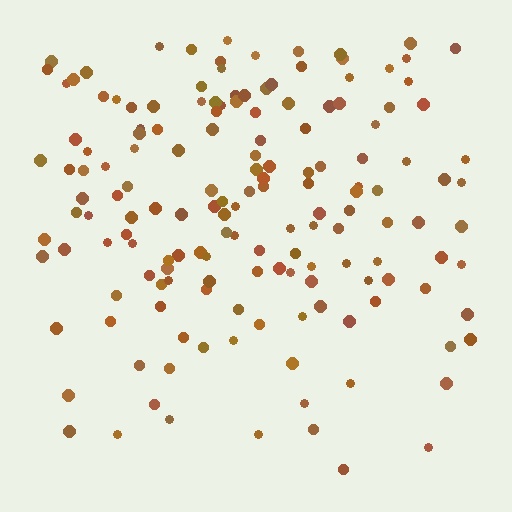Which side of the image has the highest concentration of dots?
The top.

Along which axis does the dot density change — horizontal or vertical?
Vertical.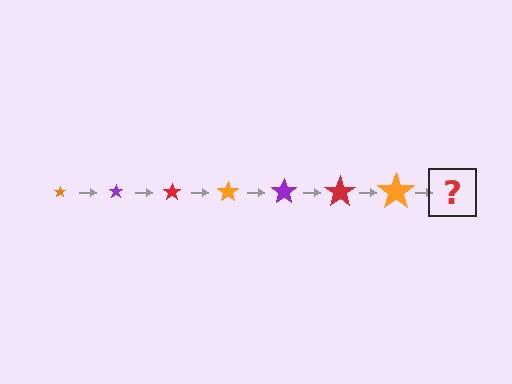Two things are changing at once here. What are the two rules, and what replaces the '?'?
The two rules are that the star grows larger each step and the color cycles through orange, purple, and red. The '?' should be a purple star, larger than the previous one.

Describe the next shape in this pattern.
It should be a purple star, larger than the previous one.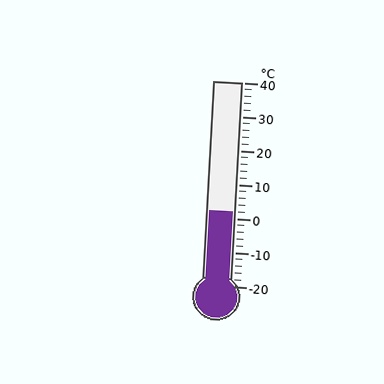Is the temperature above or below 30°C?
The temperature is below 30°C.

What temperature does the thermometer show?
The thermometer shows approximately 2°C.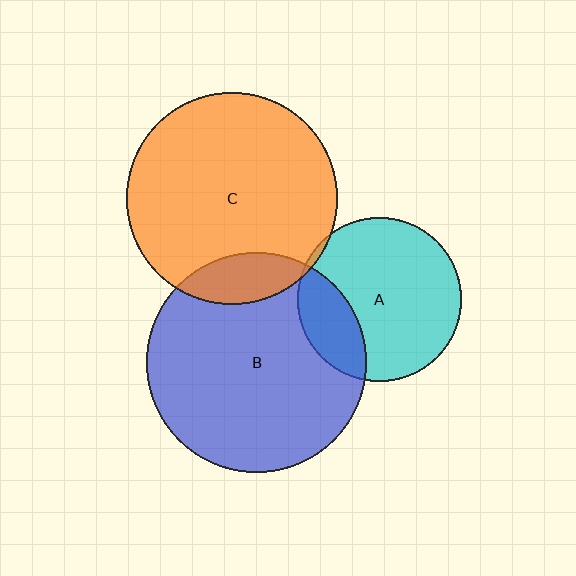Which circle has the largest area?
Circle B (blue).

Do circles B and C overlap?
Yes.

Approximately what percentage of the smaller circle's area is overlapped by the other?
Approximately 15%.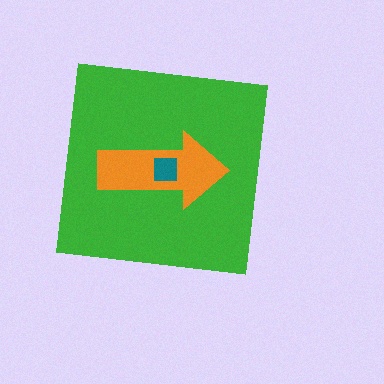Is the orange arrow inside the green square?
Yes.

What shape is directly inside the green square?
The orange arrow.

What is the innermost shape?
The teal square.